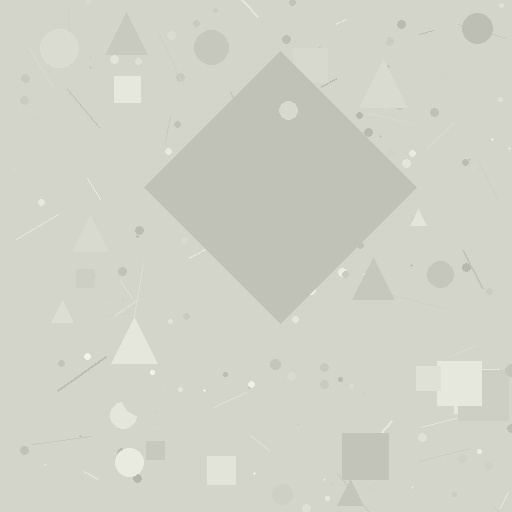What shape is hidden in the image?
A diamond is hidden in the image.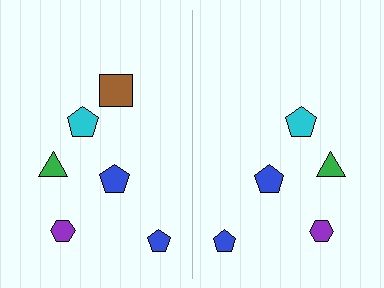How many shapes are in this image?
There are 11 shapes in this image.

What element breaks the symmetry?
A brown square is missing from the right side.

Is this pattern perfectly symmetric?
No, the pattern is not perfectly symmetric. A brown square is missing from the right side.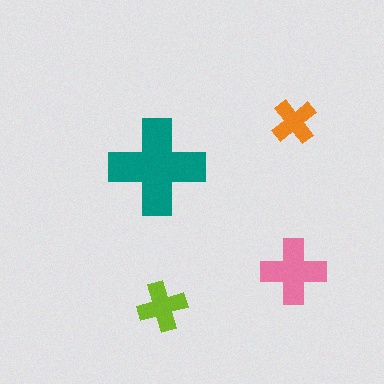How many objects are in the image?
There are 4 objects in the image.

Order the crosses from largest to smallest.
the teal one, the pink one, the lime one, the orange one.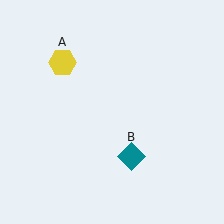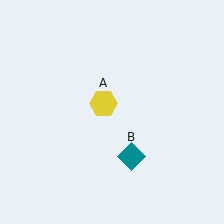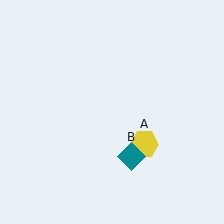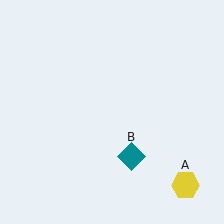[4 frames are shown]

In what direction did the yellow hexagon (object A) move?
The yellow hexagon (object A) moved down and to the right.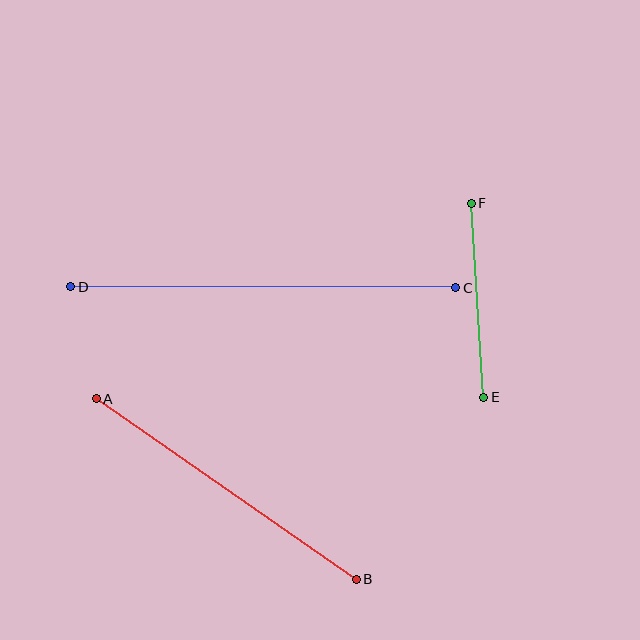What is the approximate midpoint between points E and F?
The midpoint is at approximately (478, 300) pixels.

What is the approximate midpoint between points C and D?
The midpoint is at approximately (263, 287) pixels.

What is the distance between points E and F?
The distance is approximately 194 pixels.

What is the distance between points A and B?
The distance is approximately 317 pixels.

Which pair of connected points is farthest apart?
Points C and D are farthest apart.